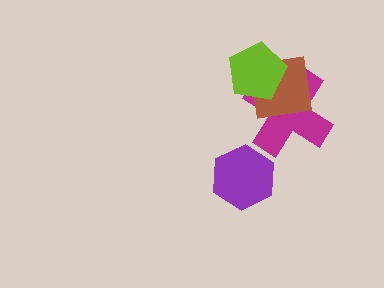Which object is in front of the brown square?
The lime pentagon is in front of the brown square.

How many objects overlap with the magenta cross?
2 objects overlap with the magenta cross.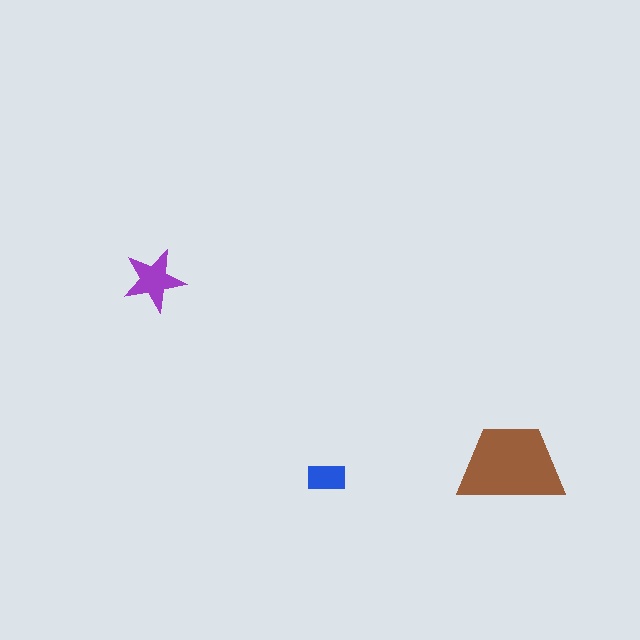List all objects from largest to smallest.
The brown trapezoid, the purple star, the blue rectangle.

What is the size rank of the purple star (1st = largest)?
2nd.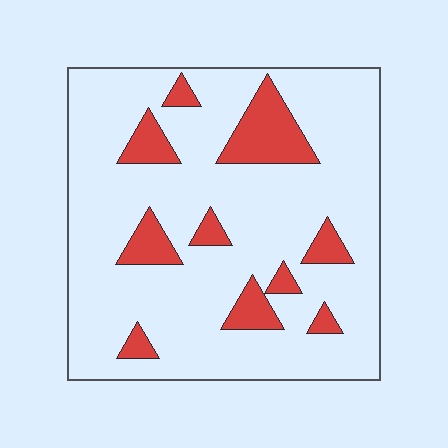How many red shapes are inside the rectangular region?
10.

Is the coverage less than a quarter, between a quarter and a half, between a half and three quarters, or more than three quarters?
Less than a quarter.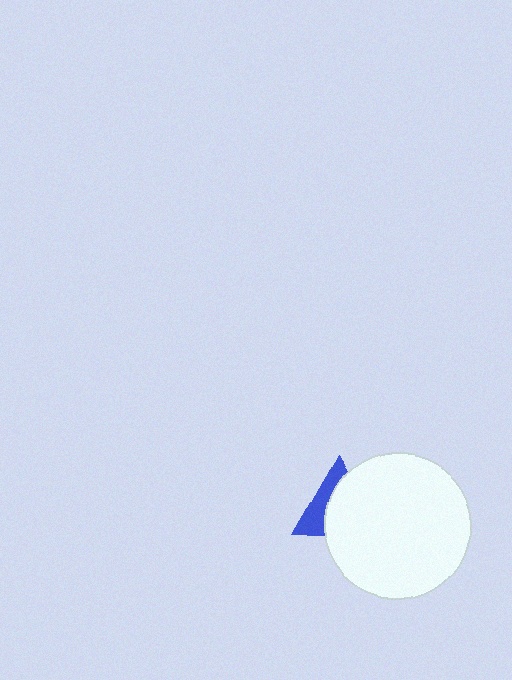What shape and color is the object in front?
The object in front is a white circle.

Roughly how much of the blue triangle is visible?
A small part of it is visible (roughly 39%).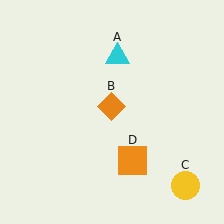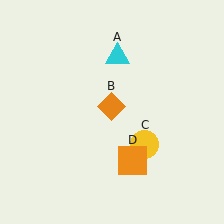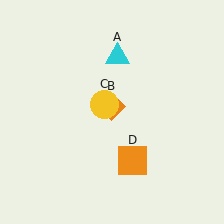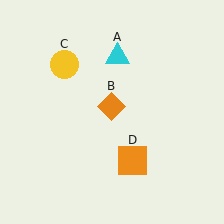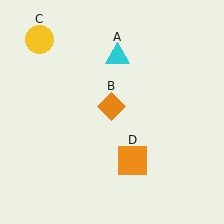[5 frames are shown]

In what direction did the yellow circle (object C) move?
The yellow circle (object C) moved up and to the left.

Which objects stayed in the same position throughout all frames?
Cyan triangle (object A) and orange diamond (object B) and orange square (object D) remained stationary.